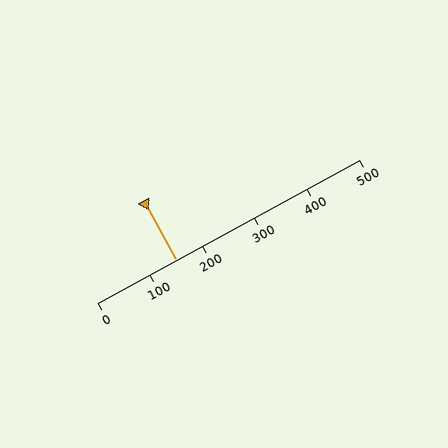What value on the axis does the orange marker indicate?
The marker indicates approximately 150.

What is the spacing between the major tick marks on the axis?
The major ticks are spaced 100 apart.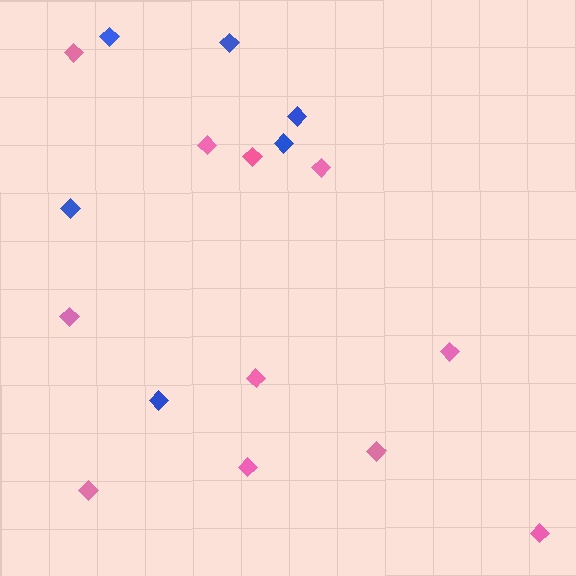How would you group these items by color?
There are 2 groups: one group of blue diamonds (6) and one group of pink diamonds (11).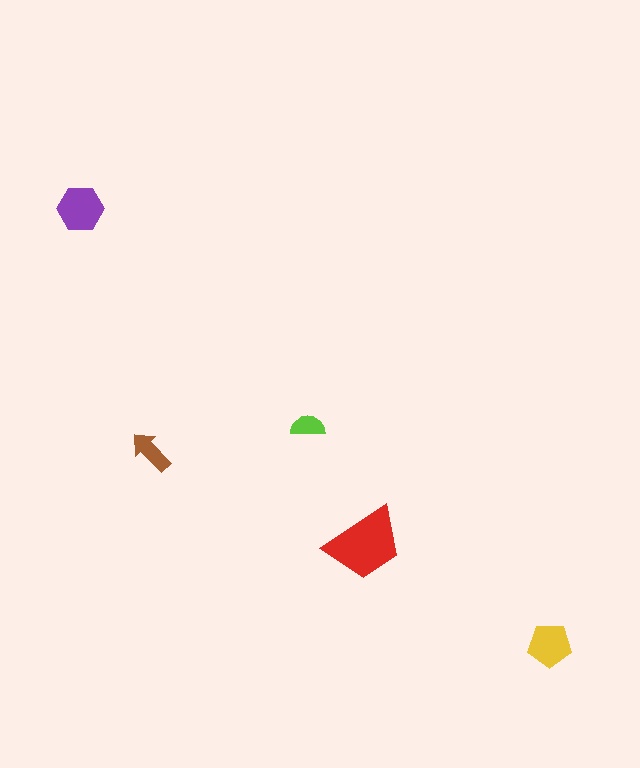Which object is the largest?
The red trapezoid.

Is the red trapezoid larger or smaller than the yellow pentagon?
Larger.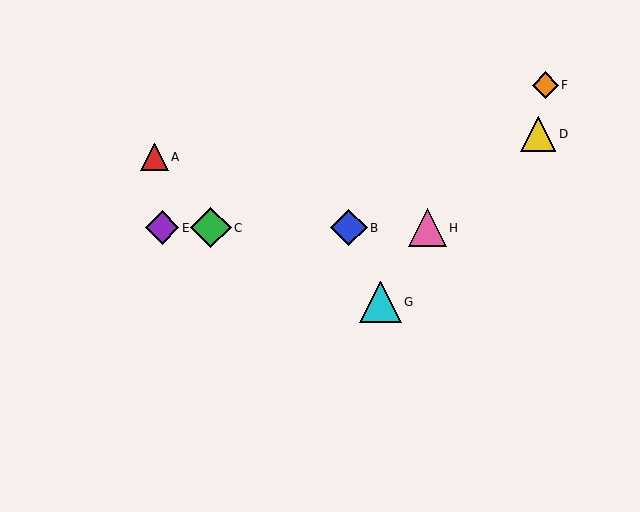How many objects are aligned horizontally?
4 objects (B, C, E, H) are aligned horizontally.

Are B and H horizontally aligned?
Yes, both are at y≈228.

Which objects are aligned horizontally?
Objects B, C, E, H are aligned horizontally.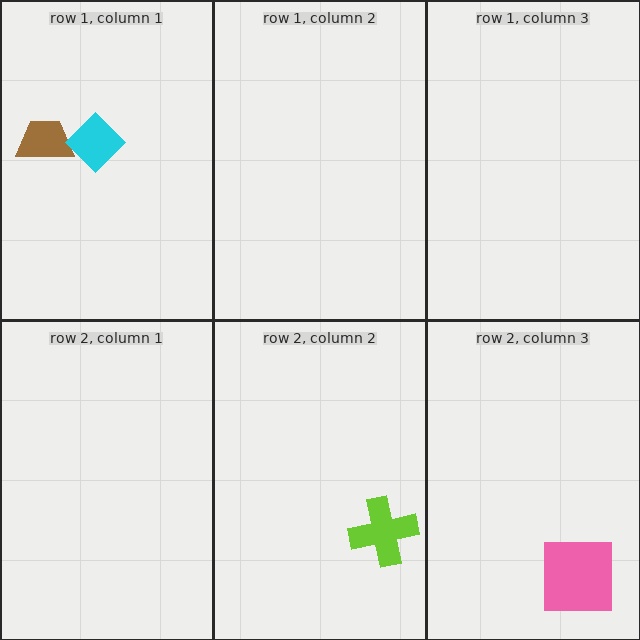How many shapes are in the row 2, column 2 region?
1.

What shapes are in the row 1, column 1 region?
The brown trapezoid, the cyan diamond.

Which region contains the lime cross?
The row 2, column 2 region.